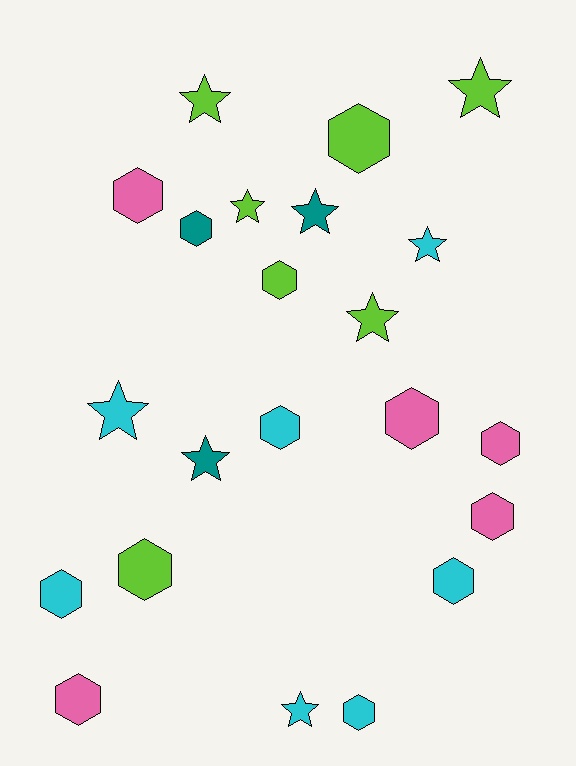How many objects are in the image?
There are 22 objects.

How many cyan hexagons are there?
There are 4 cyan hexagons.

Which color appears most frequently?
Lime, with 7 objects.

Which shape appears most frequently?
Hexagon, with 13 objects.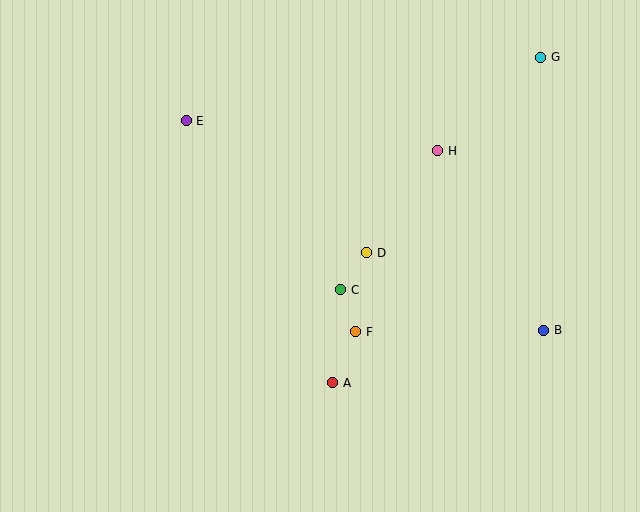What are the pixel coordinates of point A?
Point A is at (333, 383).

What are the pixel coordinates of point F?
Point F is at (356, 332).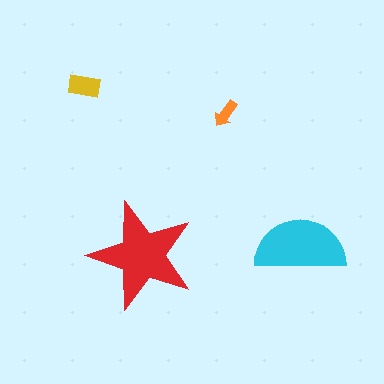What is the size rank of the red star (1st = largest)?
1st.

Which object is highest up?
The yellow rectangle is topmost.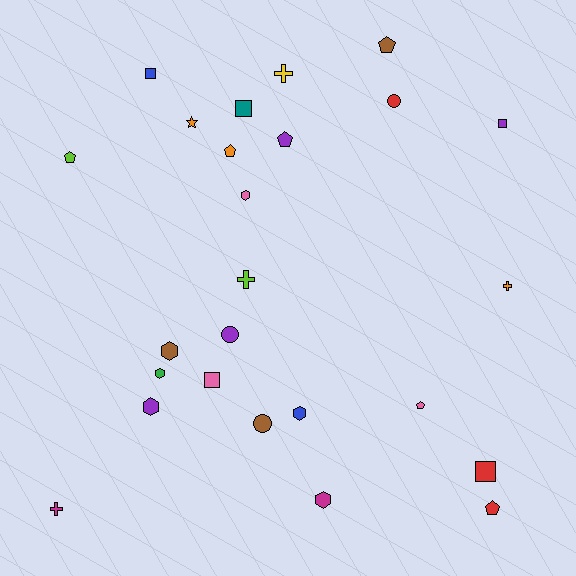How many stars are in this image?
There is 1 star.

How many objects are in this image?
There are 25 objects.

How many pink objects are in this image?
There are 3 pink objects.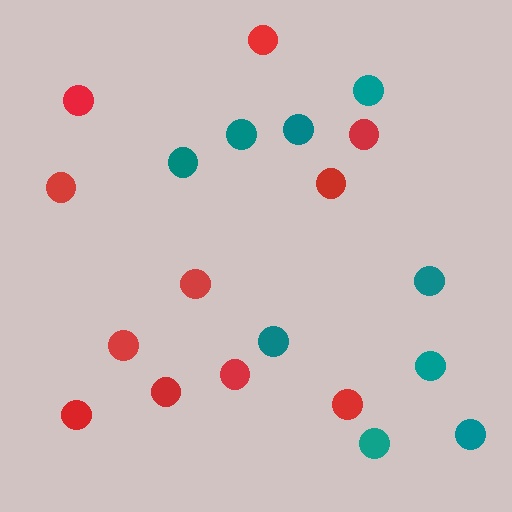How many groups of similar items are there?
There are 2 groups: one group of red circles (11) and one group of teal circles (9).